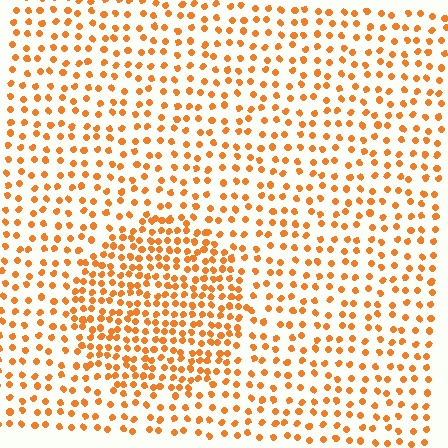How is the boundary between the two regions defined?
The boundary is defined by a change in element density (approximately 1.9x ratio). All elements are the same color, size, and shape.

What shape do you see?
I see a circle.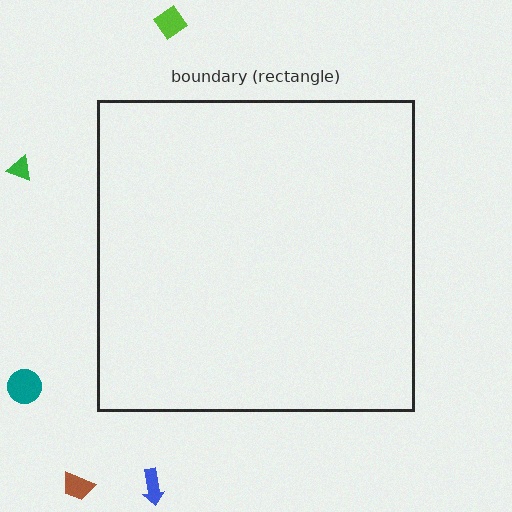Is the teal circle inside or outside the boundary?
Outside.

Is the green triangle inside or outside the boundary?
Outside.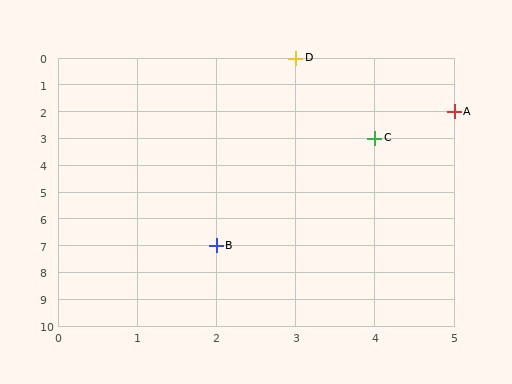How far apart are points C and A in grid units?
Points C and A are 1 column and 1 row apart (about 1.4 grid units diagonally).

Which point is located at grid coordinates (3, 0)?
Point D is at (3, 0).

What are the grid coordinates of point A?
Point A is at grid coordinates (5, 2).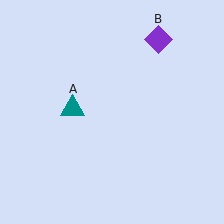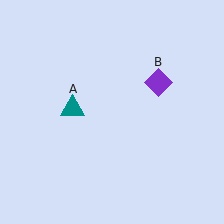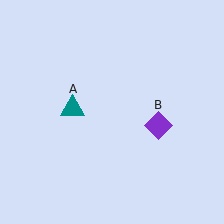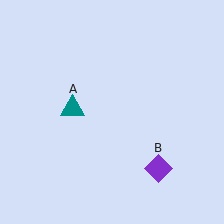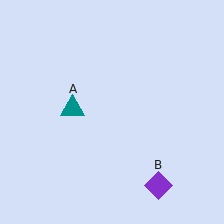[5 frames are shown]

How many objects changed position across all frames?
1 object changed position: purple diamond (object B).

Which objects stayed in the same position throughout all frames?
Teal triangle (object A) remained stationary.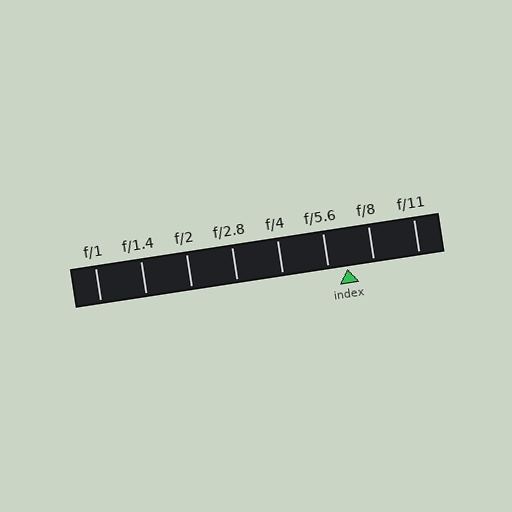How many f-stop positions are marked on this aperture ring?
There are 8 f-stop positions marked.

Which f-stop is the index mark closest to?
The index mark is closest to f/5.6.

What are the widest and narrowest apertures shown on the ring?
The widest aperture shown is f/1 and the narrowest is f/11.